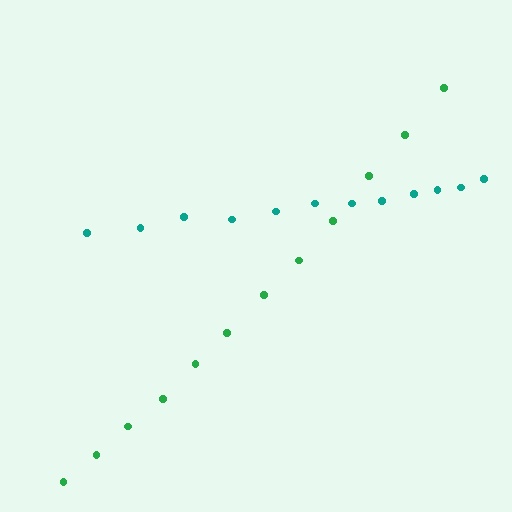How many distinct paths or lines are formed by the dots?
There are 2 distinct paths.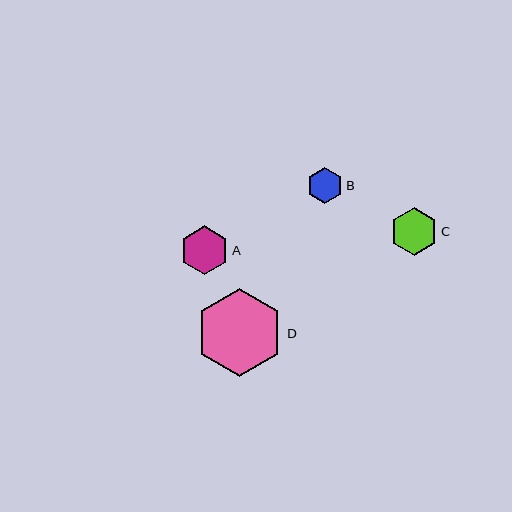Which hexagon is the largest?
Hexagon D is the largest with a size of approximately 88 pixels.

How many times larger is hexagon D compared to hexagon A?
Hexagon D is approximately 1.8 times the size of hexagon A.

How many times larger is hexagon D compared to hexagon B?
Hexagon D is approximately 2.5 times the size of hexagon B.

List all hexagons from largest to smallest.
From largest to smallest: D, A, C, B.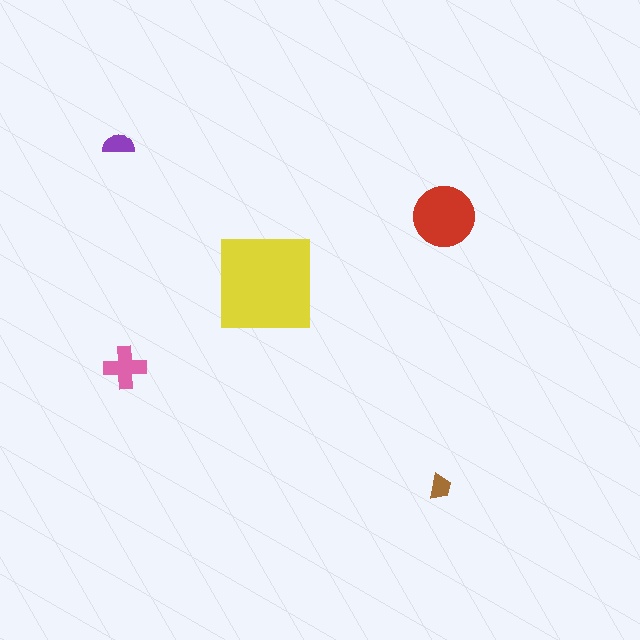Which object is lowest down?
The brown trapezoid is bottommost.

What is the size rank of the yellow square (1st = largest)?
1st.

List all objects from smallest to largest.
The brown trapezoid, the purple semicircle, the pink cross, the red circle, the yellow square.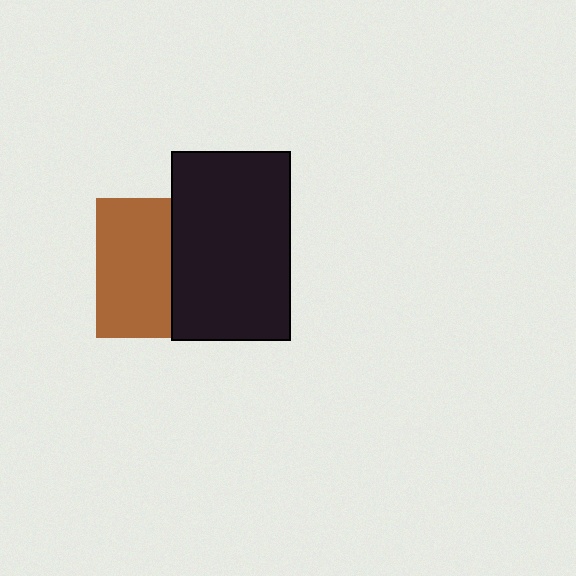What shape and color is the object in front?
The object in front is a black rectangle.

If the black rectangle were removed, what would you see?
You would see the complete brown square.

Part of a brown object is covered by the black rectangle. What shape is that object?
It is a square.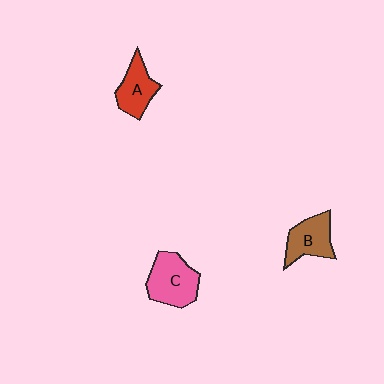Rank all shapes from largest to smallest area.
From largest to smallest: C (pink), B (brown), A (red).